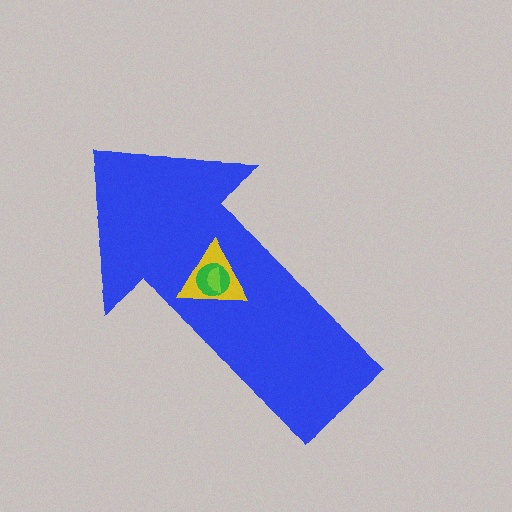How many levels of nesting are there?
4.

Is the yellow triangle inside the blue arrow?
Yes.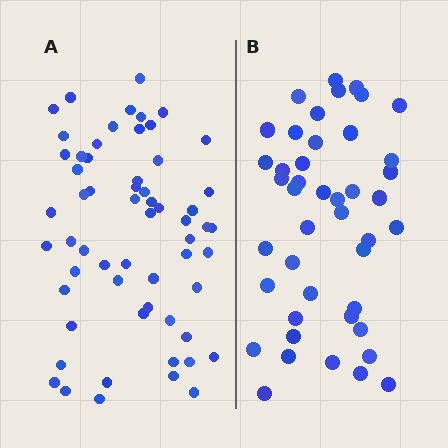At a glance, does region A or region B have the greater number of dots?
Region A (the left region) has more dots.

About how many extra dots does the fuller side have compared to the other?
Region A has approximately 15 more dots than region B.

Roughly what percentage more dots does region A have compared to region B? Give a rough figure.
About 35% more.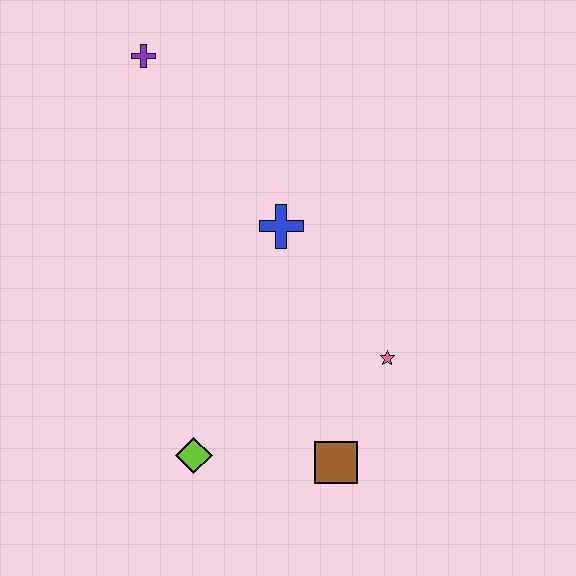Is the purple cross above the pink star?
Yes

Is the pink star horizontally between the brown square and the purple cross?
No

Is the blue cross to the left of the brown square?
Yes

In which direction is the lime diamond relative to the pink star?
The lime diamond is to the left of the pink star.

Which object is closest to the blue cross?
The pink star is closest to the blue cross.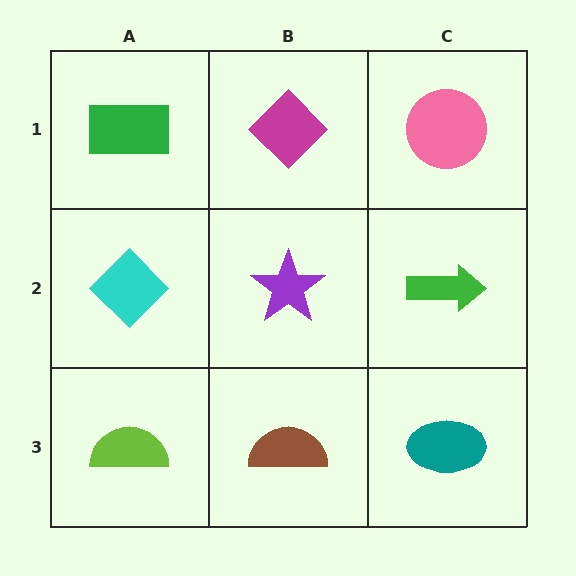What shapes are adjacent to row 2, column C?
A pink circle (row 1, column C), a teal ellipse (row 3, column C), a purple star (row 2, column B).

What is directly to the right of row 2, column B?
A green arrow.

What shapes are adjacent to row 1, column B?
A purple star (row 2, column B), a green rectangle (row 1, column A), a pink circle (row 1, column C).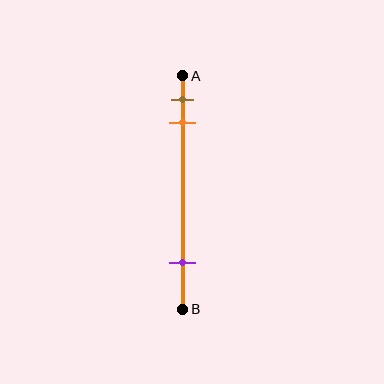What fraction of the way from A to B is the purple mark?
The purple mark is approximately 80% (0.8) of the way from A to B.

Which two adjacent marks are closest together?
The brown and orange marks are the closest adjacent pair.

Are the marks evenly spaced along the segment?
No, the marks are not evenly spaced.